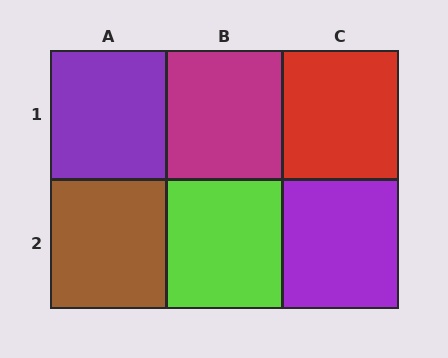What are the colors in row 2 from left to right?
Brown, lime, purple.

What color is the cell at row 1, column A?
Purple.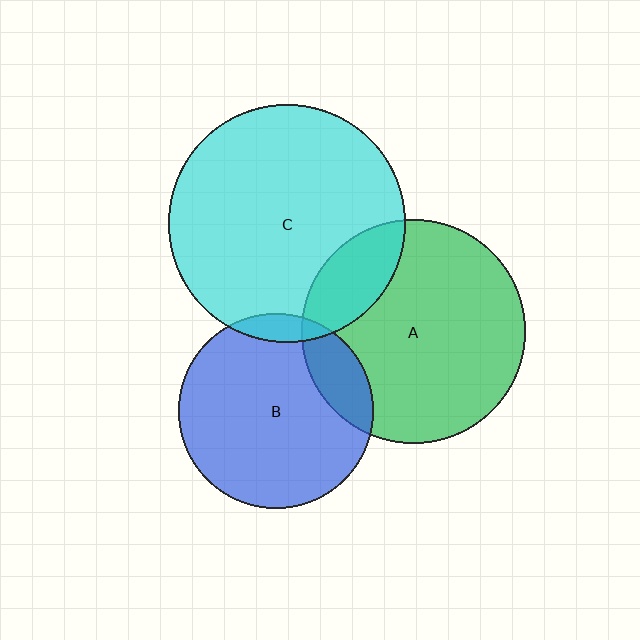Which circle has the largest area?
Circle C (cyan).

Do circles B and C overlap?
Yes.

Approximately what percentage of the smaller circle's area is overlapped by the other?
Approximately 5%.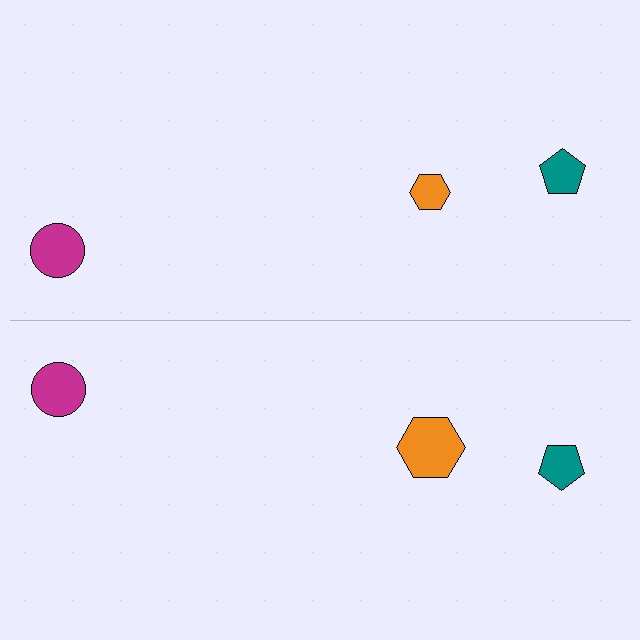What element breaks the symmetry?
The orange hexagon on the bottom side has a different size than its mirror counterpart.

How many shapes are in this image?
There are 6 shapes in this image.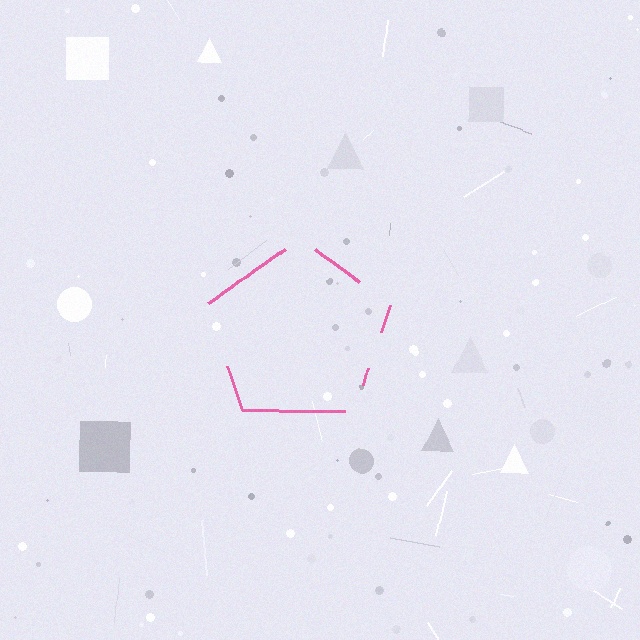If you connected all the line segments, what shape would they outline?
They would outline a pentagon.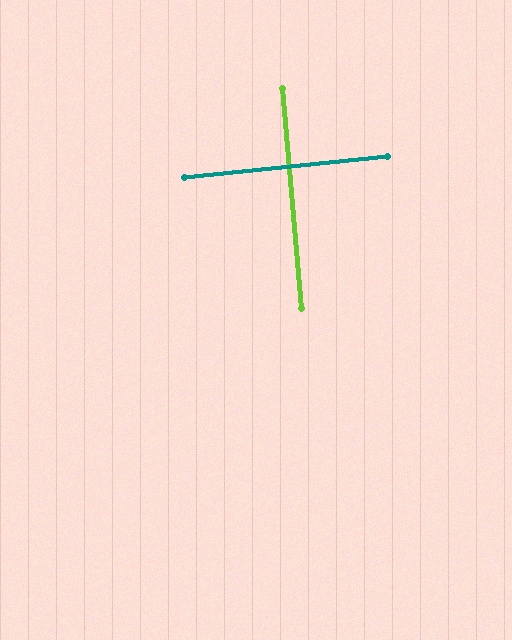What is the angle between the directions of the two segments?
Approximately 89 degrees.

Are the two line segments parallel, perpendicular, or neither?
Perpendicular — they meet at approximately 89°.